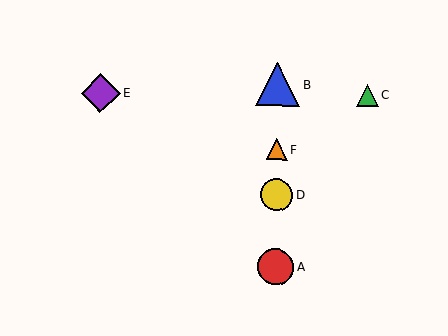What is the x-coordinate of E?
Object E is at x≈101.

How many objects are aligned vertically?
4 objects (A, B, D, F) are aligned vertically.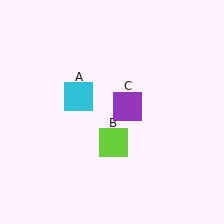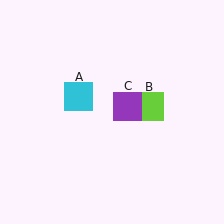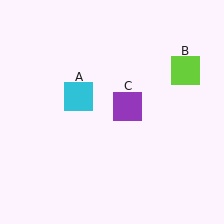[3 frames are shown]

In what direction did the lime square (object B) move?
The lime square (object B) moved up and to the right.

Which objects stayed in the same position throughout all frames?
Cyan square (object A) and purple square (object C) remained stationary.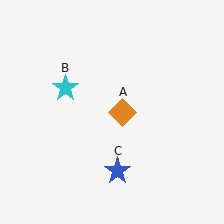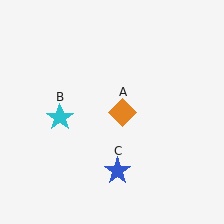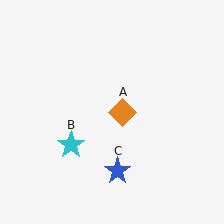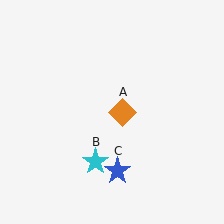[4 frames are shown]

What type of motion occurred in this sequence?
The cyan star (object B) rotated counterclockwise around the center of the scene.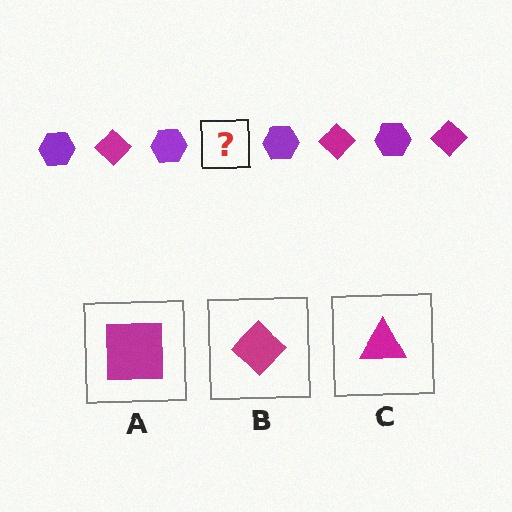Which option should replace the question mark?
Option B.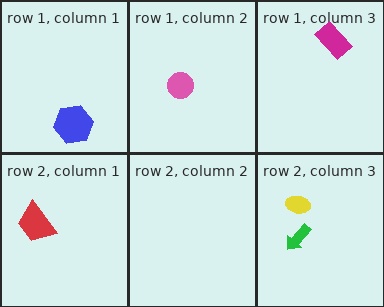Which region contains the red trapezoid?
The row 2, column 1 region.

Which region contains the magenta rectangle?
The row 1, column 3 region.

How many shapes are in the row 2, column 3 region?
2.